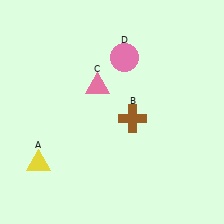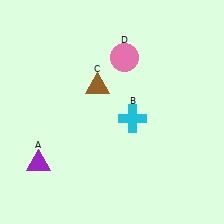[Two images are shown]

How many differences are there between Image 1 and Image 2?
There are 3 differences between the two images.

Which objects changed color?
A changed from yellow to purple. B changed from brown to cyan. C changed from pink to brown.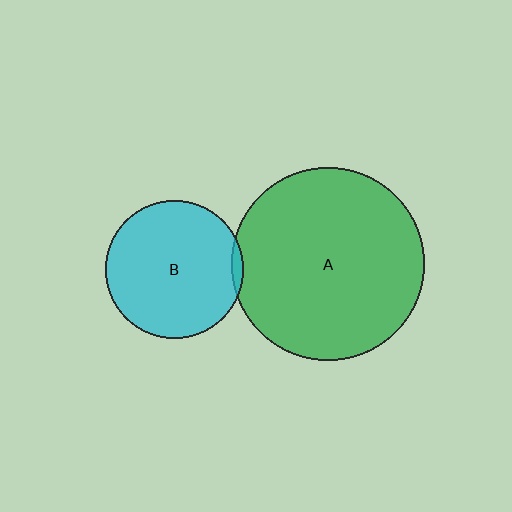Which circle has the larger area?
Circle A (green).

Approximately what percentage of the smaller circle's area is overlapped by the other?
Approximately 5%.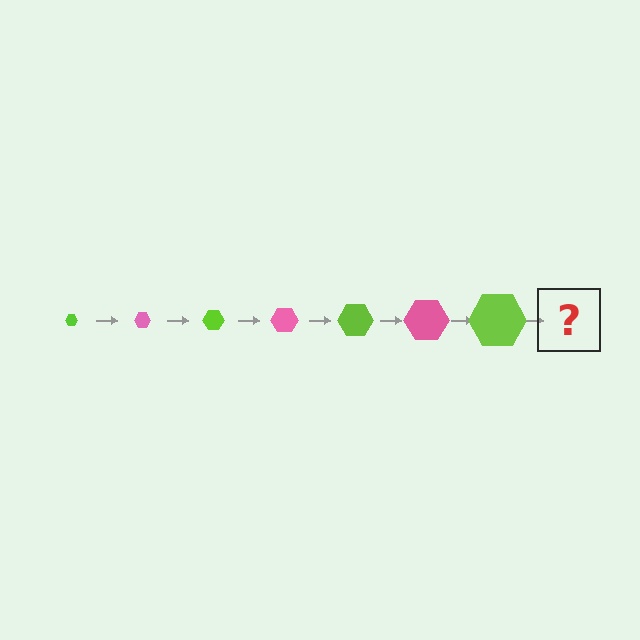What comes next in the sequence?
The next element should be a pink hexagon, larger than the previous one.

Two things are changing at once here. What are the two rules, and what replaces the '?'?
The two rules are that the hexagon grows larger each step and the color cycles through lime and pink. The '?' should be a pink hexagon, larger than the previous one.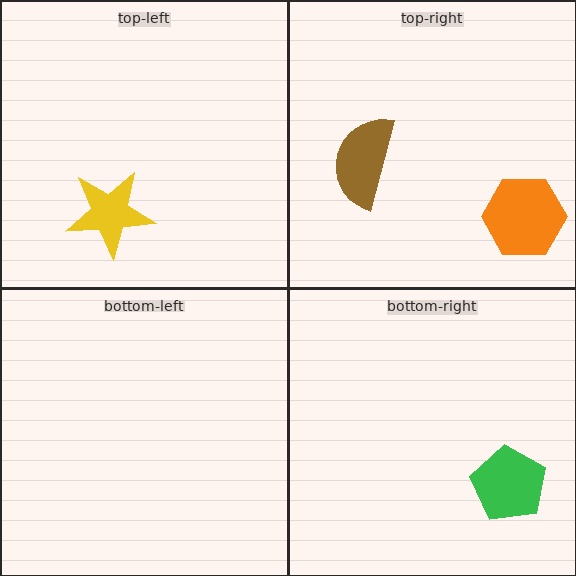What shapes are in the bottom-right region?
The green pentagon.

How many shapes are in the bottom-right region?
1.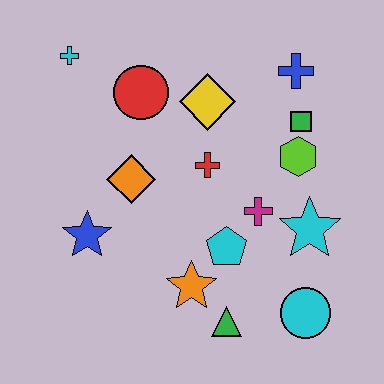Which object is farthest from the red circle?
The cyan circle is farthest from the red circle.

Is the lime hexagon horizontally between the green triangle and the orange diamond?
No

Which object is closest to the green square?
The lime hexagon is closest to the green square.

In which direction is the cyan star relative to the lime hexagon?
The cyan star is below the lime hexagon.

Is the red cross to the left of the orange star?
No